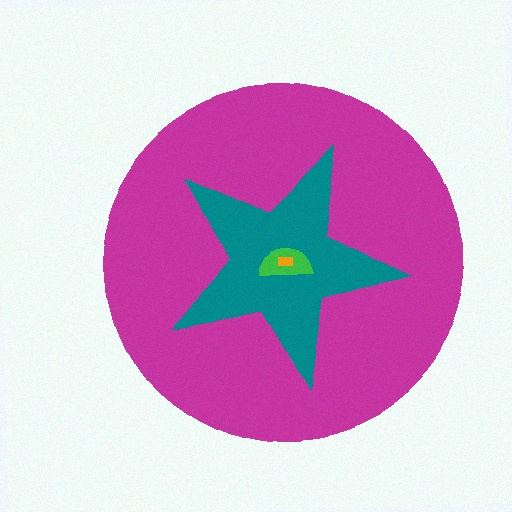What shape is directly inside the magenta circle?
The teal star.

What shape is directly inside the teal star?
The green semicircle.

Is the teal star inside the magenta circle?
Yes.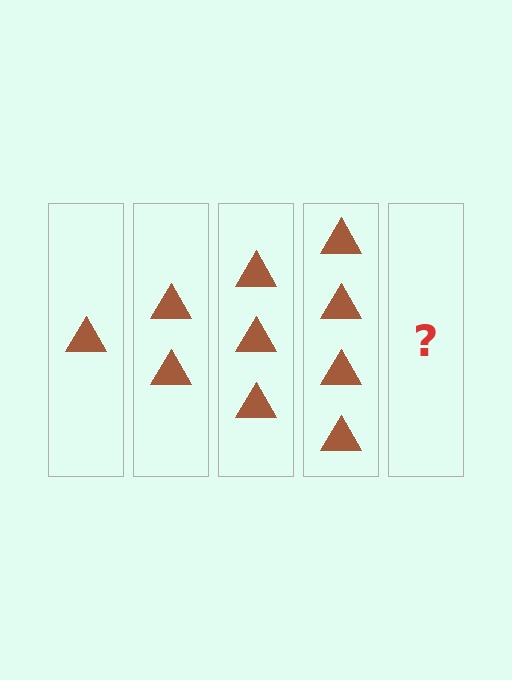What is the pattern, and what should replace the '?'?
The pattern is that each step adds one more triangle. The '?' should be 5 triangles.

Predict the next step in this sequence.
The next step is 5 triangles.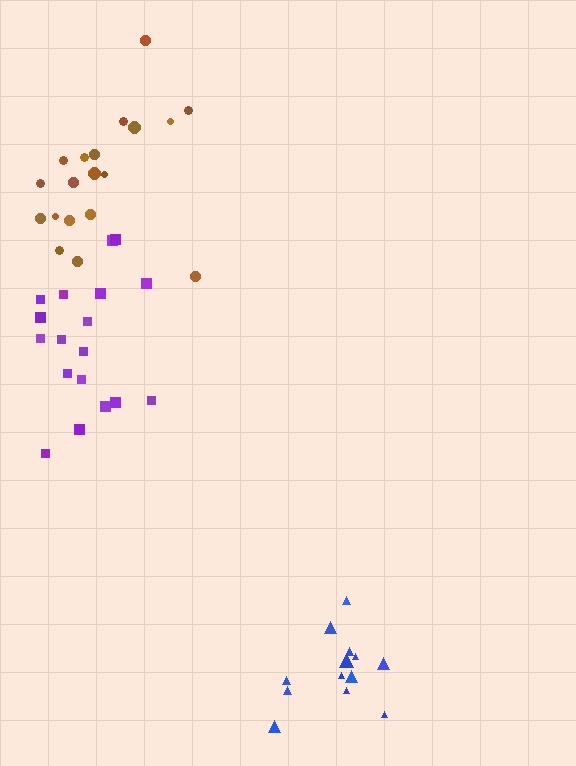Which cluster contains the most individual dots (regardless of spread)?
Brown (19).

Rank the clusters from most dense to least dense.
blue, purple, brown.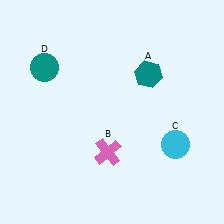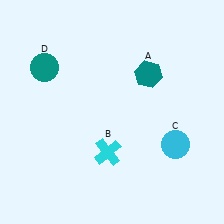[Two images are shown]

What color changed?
The cross (B) changed from pink in Image 1 to cyan in Image 2.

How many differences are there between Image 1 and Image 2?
There is 1 difference between the two images.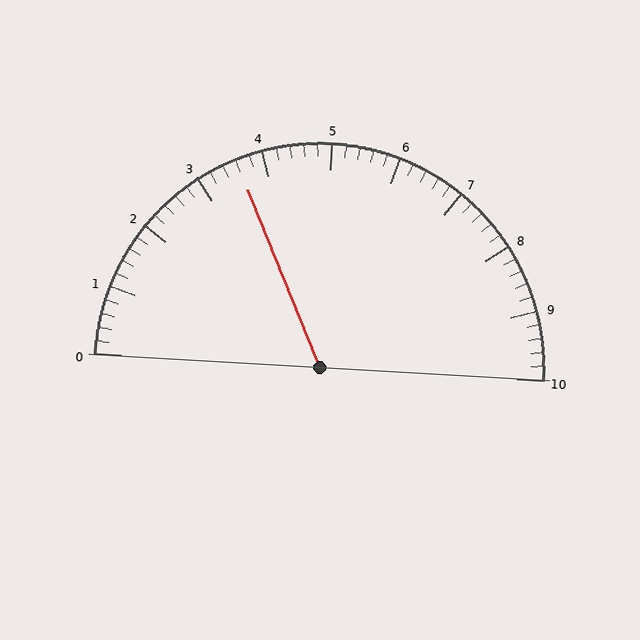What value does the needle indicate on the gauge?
The needle indicates approximately 3.6.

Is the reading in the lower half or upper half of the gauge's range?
The reading is in the lower half of the range (0 to 10).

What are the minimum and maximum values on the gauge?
The gauge ranges from 0 to 10.